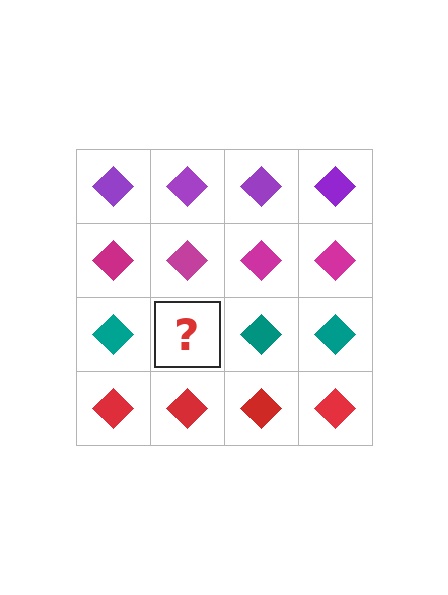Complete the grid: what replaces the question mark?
The question mark should be replaced with a teal diamond.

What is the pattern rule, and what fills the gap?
The rule is that each row has a consistent color. The gap should be filled with a teal diamond.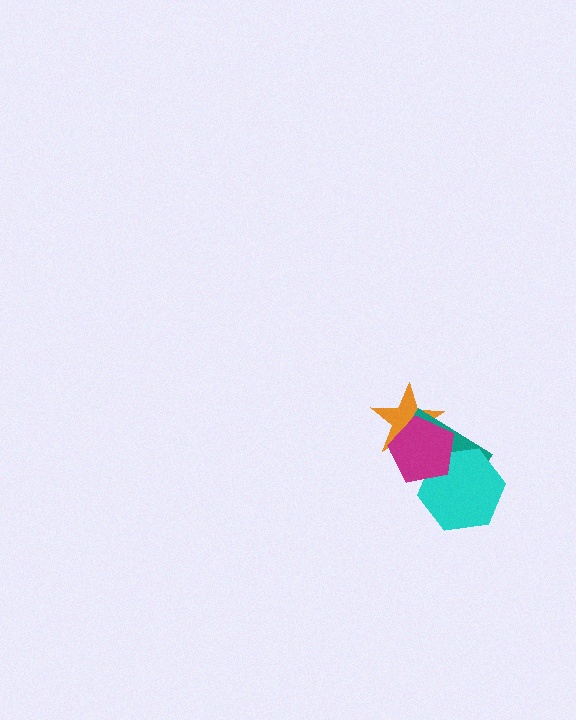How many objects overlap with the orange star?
2 objects overlap with the orange star.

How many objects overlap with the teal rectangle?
3 objects overlap with the teal rectangle.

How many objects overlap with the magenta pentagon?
3 objects overlap with the magenta pentagon.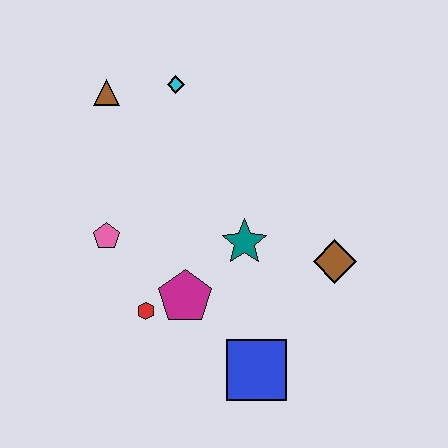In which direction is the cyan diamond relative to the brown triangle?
The cyan diamond is to the right of the brown triangle.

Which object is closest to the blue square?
The magenta pentagon is closest to the blue square.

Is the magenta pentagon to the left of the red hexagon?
No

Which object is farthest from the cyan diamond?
The blue square is farthest from the cyan diamond.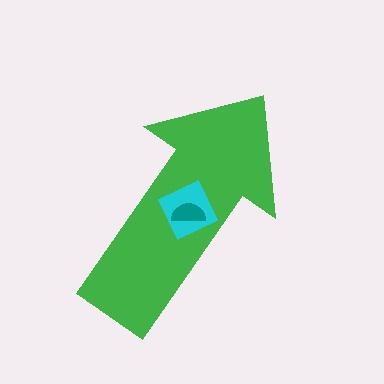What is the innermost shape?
The teal semicircle.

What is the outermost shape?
The green arrow.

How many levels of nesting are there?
3.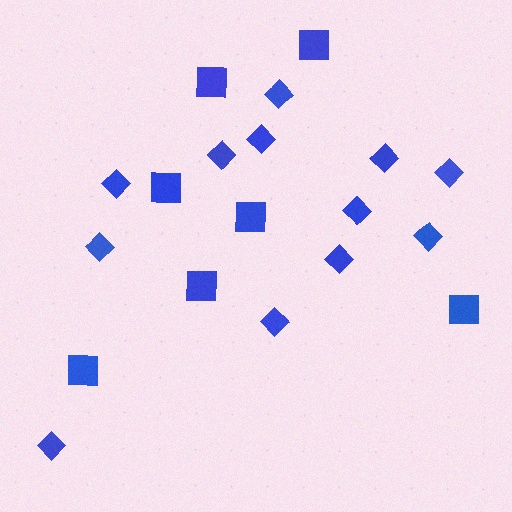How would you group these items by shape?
There are 2 groups: one group of diamonds (12) and one group of squares (7).